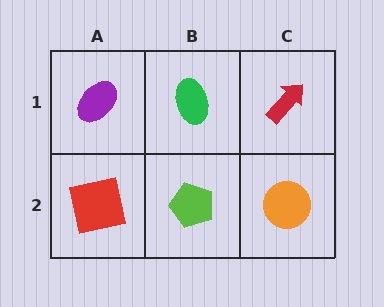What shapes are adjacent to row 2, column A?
A purple ellipse (row 1, column A), a lime pentagon (row 2, column B).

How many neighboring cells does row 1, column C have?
2.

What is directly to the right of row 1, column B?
A red arrow.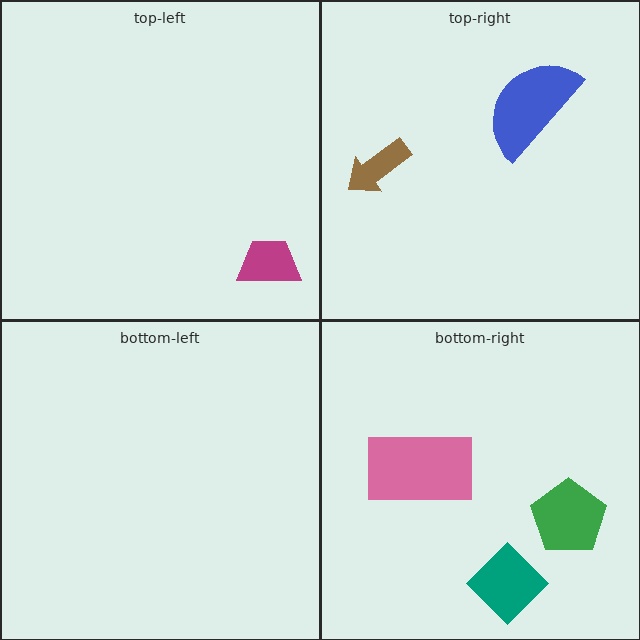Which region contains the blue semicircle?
The top-right region.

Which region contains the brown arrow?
The top-right region.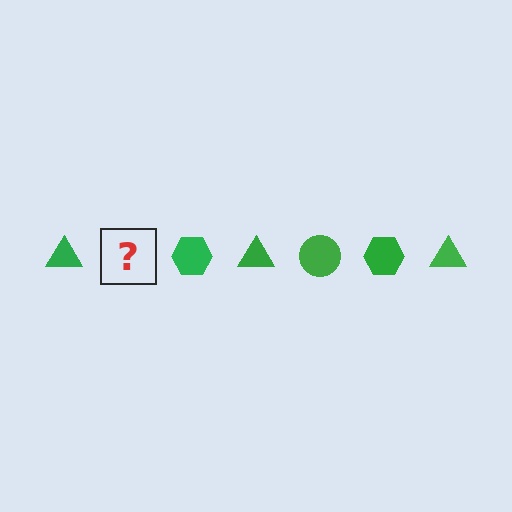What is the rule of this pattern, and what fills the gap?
The rule is that the pattern cycles through triangle, circle, hexagon shapes in green. The gap should be filled with a green circle.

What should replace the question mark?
The question mark should be replaced with a green circle.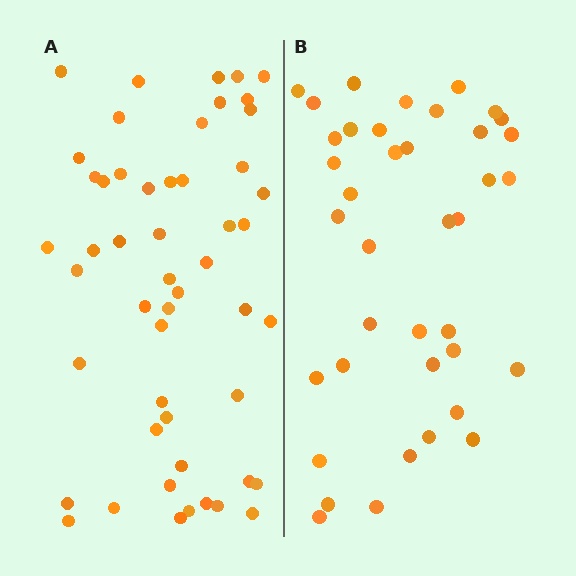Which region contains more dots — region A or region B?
Region A (the left region) has more dots.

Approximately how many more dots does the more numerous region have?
Region A has roughly 12 or so more dots than region B.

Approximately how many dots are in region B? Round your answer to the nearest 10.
About 40 dots. (The exact count is 39, which rounds to 40.)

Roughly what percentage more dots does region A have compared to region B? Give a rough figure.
About 30% more.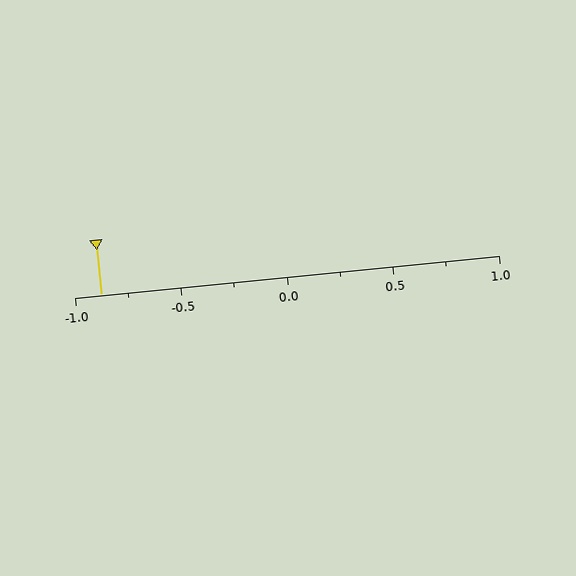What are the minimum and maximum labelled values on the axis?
The axis runs from -1.0 to 1.0.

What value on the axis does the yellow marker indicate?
The marker indicates approximately -0.88.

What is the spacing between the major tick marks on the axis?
The major ticks are spaced 0.5 apart.